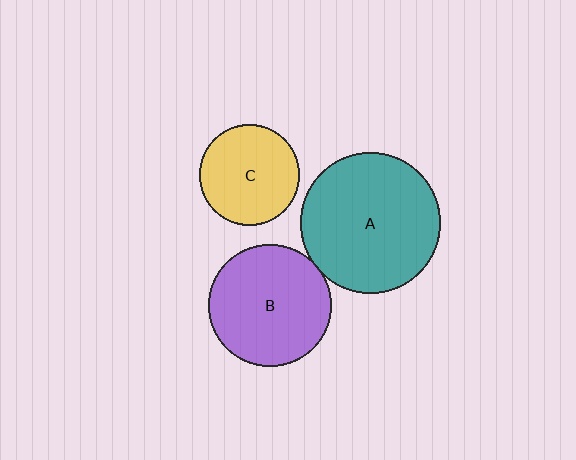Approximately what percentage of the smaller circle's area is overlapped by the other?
Approximately 5%.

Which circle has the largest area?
Circle A (teal).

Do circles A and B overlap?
Yes.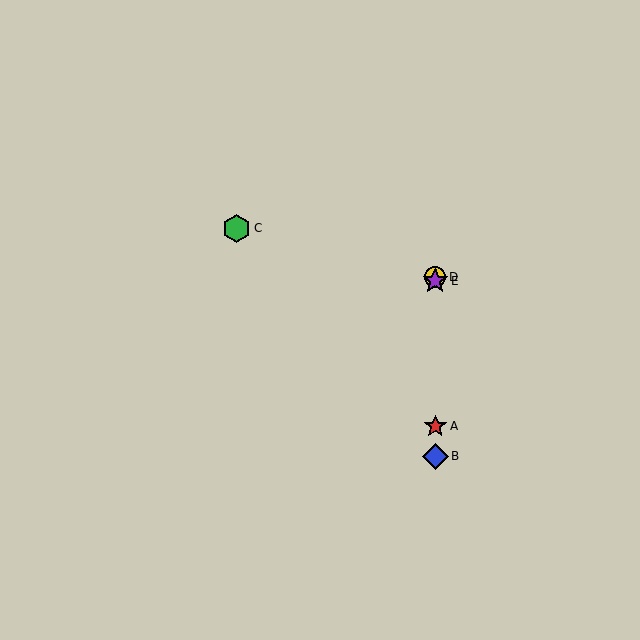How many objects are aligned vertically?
4 objects (A, B, D, E) are aligned vertically.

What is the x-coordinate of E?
Object E is at x≈435.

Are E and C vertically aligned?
No, E is at x≈435 and C is at x≈237.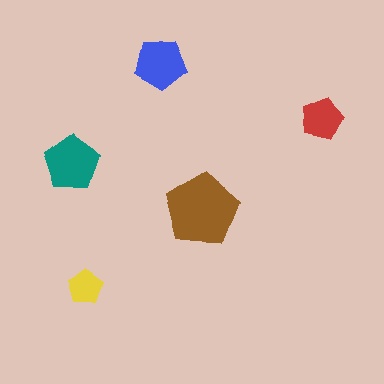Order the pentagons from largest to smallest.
the brown one, the teal one, the blue one, the red one, the yellow one.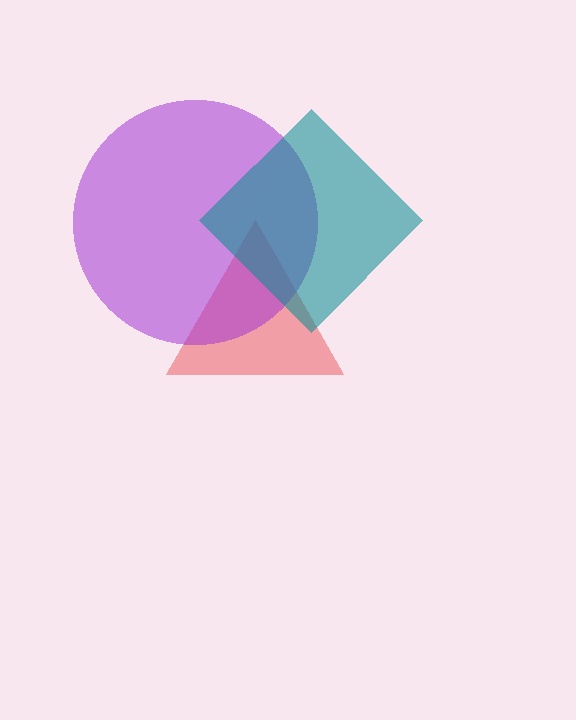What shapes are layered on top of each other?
The layered shapes are: a red triangle, a purple circle, a teal diamond.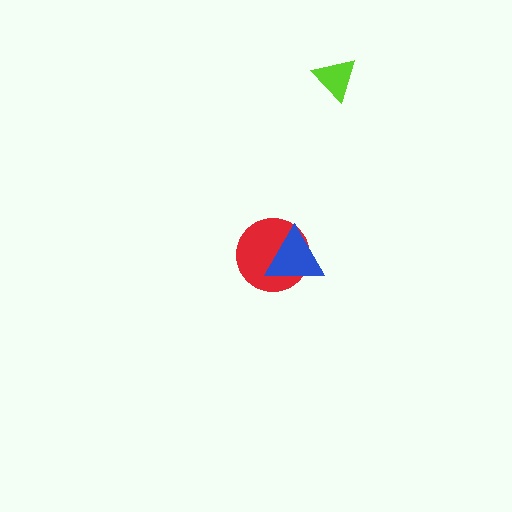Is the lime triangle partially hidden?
No, no other shape covers it.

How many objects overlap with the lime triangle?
0 objects overlap with the lime triangle.